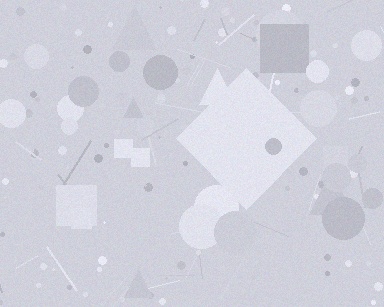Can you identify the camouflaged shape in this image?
The camouflaged shape is a diamond.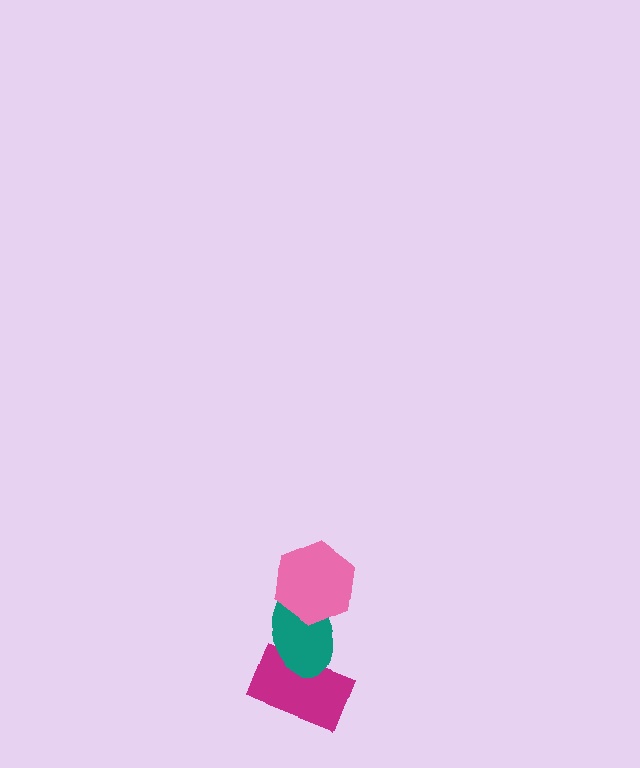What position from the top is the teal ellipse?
The teal ellipse is 2nd from the top.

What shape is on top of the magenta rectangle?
The teal ellipse is on top of the magenta rectangle.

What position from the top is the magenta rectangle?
The magenta rectangle is 3rd from the top.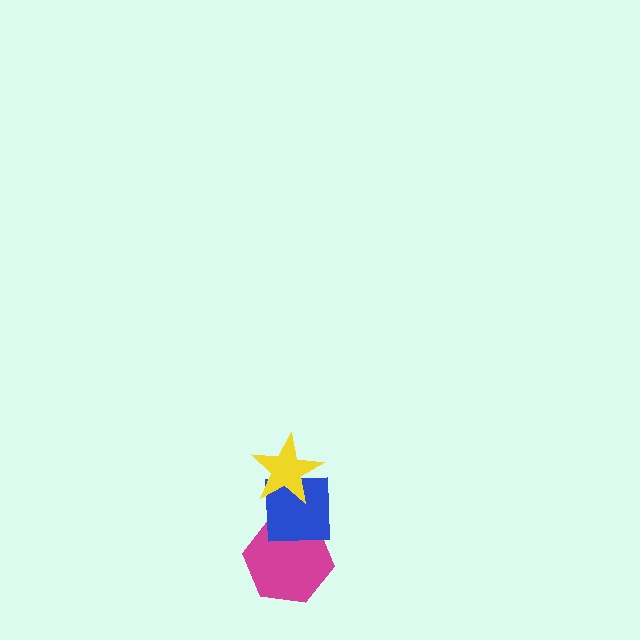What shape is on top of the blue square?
The yellow star is on top of the blue square.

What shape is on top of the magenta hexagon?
The blue square is on top of the magenta hexagon.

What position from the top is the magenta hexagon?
The magenta hexagon is 3rd from the top.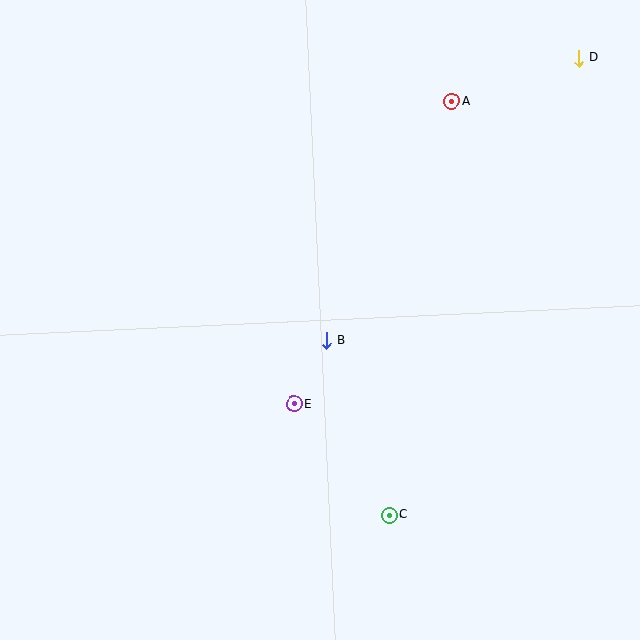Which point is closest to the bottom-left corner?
Point E is closest to the bottom-left corner.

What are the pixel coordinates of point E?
Point E is at (294, 404).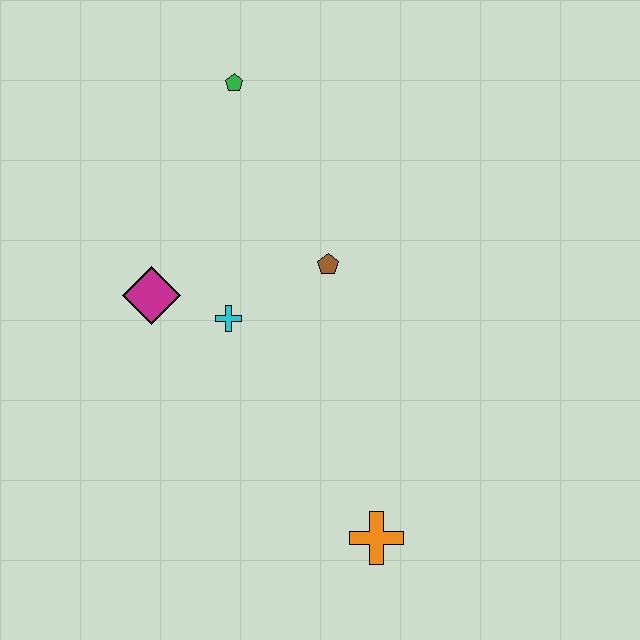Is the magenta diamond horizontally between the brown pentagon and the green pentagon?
No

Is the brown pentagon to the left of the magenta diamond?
No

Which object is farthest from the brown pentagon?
The orange cross is farthest from the brown pentagon.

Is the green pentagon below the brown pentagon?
No